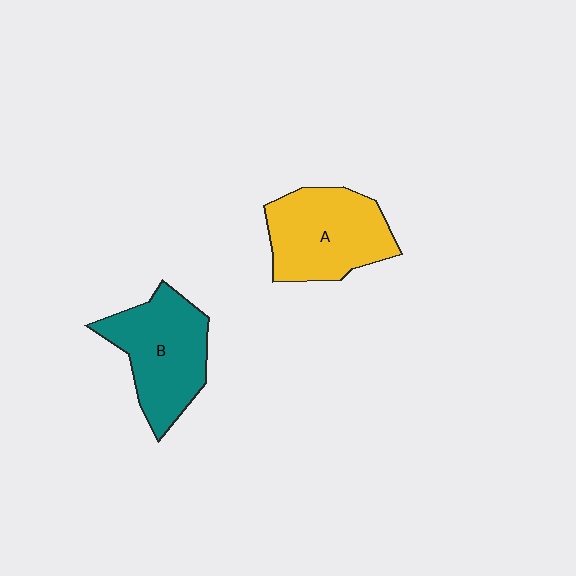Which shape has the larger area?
Shape A (yellow).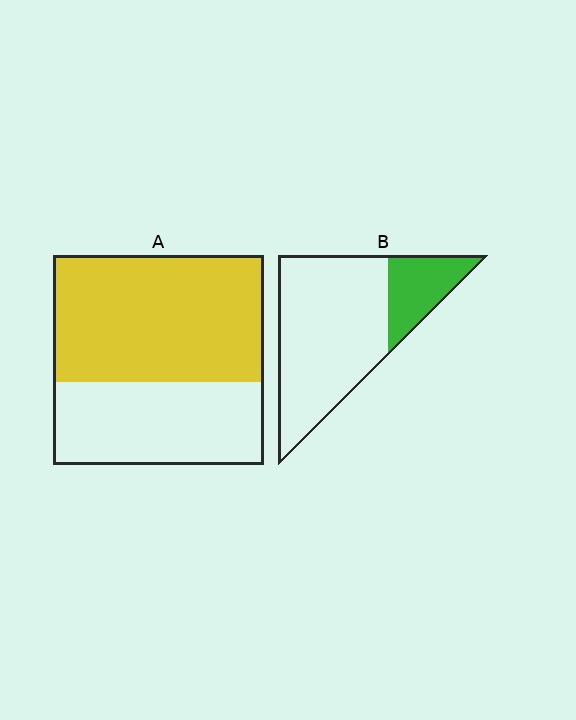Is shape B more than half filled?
No.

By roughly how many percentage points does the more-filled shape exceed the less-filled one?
By roughly 40 percentage points (A over B).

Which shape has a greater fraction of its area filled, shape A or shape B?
Shape A.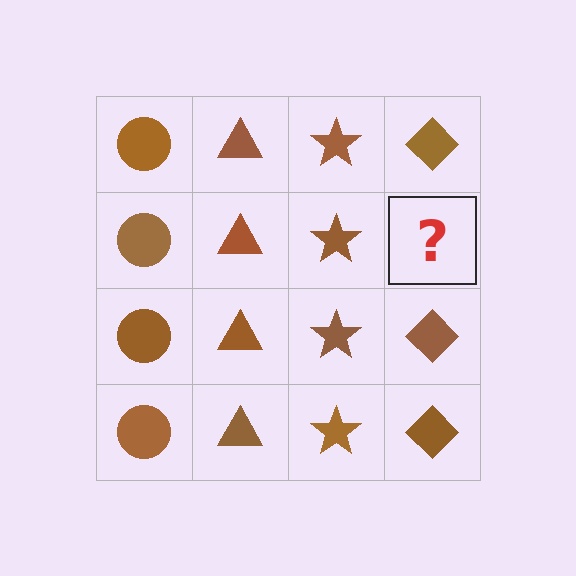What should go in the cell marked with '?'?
The missing cell should contain a brown diamond.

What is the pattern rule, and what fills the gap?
The rule is that each column has a consistent shape. The gap should be filled with a brown diamond.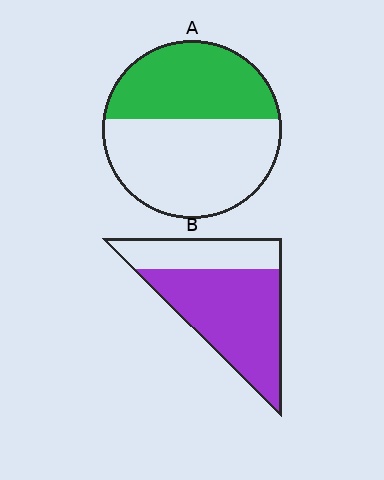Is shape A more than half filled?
No.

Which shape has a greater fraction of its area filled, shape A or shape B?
Shape B.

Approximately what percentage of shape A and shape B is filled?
A is approximately 45% and B is approximately 70%.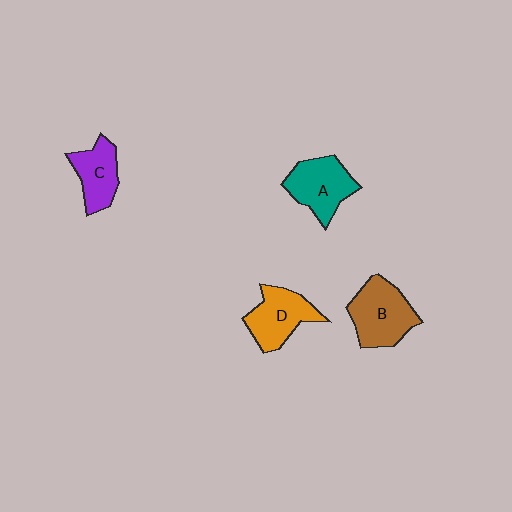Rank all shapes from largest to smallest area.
From largest to smallest: B (brown), A (teal), D (orange), C (purple).